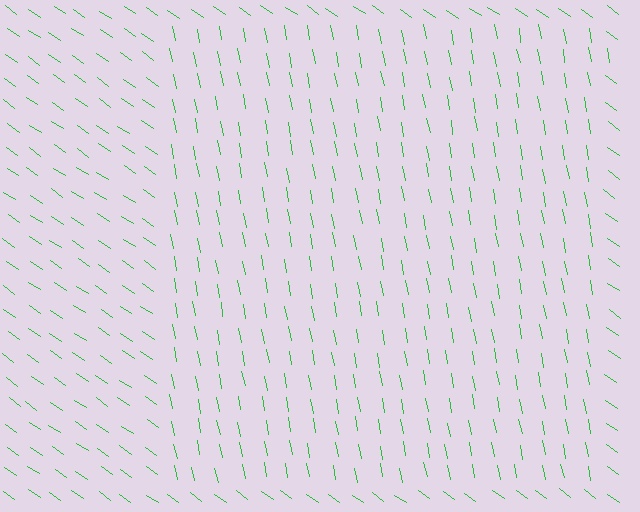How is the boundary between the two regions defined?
The boundary is defined purely by a change in line orientation (approximately 45 degrees difference). All lines are the same color and thickness.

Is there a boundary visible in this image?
Yes, there is a texture boundary formed by a change in line orientation.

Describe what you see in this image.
The image is filled with small green line segments. A rectangle region in the image has lines oriented differently from the surrounding lines, creating a visible texture boundary.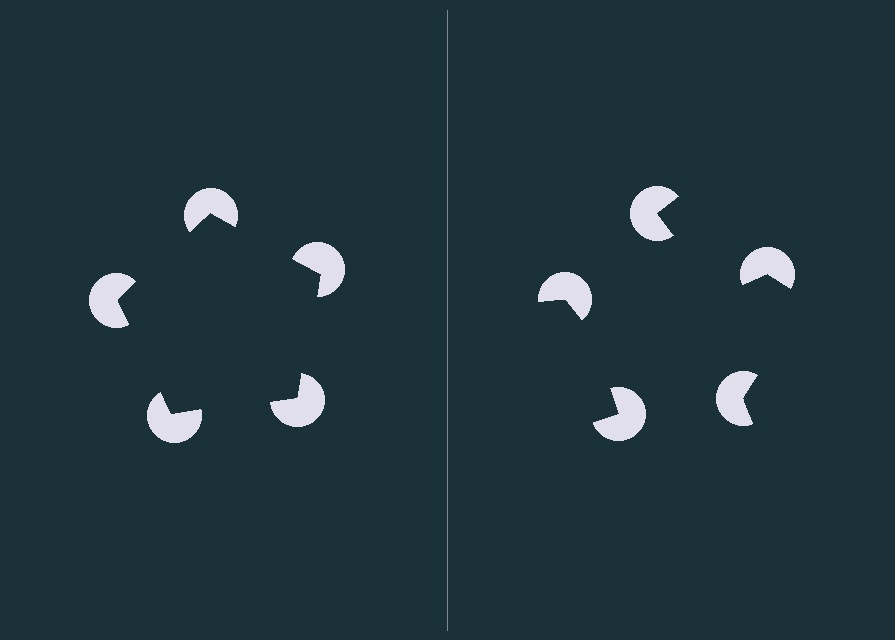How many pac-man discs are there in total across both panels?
10 — 5 on each side.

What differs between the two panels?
The pac-man discs are positioned identically on both sides; only the wedge orientations differ. On the left they align to a pentagon; on the right they are misaligned.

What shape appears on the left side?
An illusory pentagon.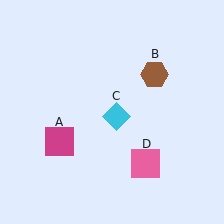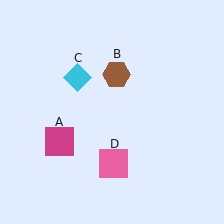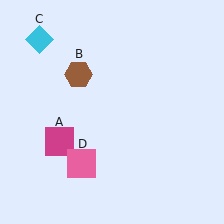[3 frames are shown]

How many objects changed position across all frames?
3 objects changed position: brown hexagon (object B), cyan diamond (object C), pink square (object D).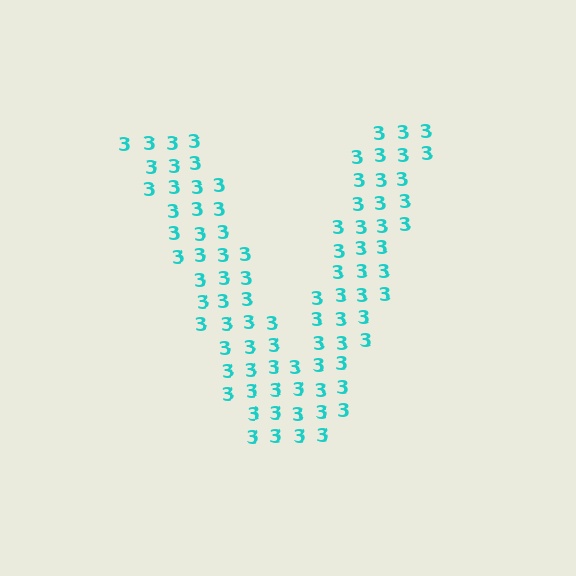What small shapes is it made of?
It is made of small digit 3's.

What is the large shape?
The large shape is the letter V.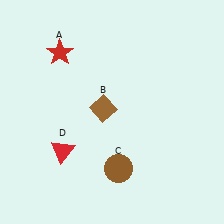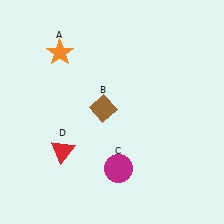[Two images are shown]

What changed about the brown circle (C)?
In Image 1, C is brown. In Image 2, it changed to magenta.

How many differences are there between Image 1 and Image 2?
There are 2 differences between the two images.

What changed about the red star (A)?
In Image 1, A is red. In Image 2, it changed to orange.